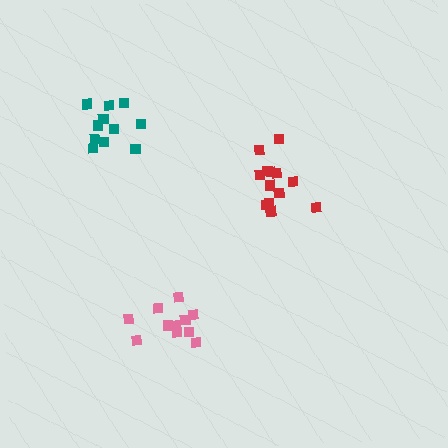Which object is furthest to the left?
The teal cluster is leftmost.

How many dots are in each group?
Group 1: 11 dots, Group 2: 11 dots, Group 3: 13 dots (35 total).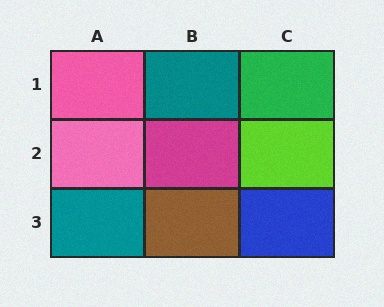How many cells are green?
1 cell is green.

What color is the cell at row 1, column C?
Green.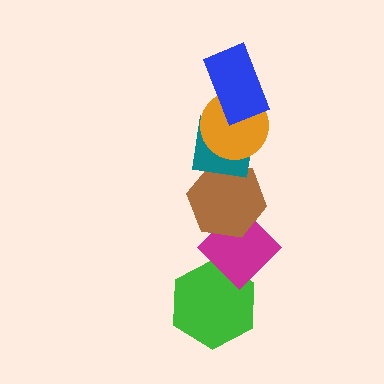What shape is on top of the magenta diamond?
The brown hexagon is on top of the magenta diamond.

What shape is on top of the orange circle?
The blue rectangle is on top of the orange circle.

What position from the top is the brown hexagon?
The brown hexagon is 4th from the top.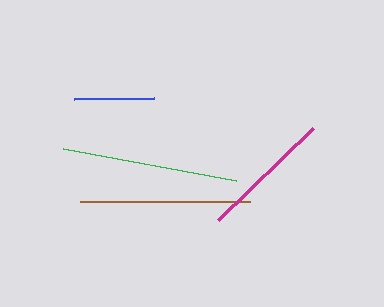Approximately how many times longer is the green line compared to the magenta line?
The green line is approximately 1.3 times the length of the magenta line.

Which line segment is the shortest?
The cyan line is the shortest at approximately 66 pixels.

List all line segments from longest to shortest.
From longest to shortest: green, brown, magenta, blue, cyan.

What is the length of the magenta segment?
The magenta segment is approximately 132 pixels long.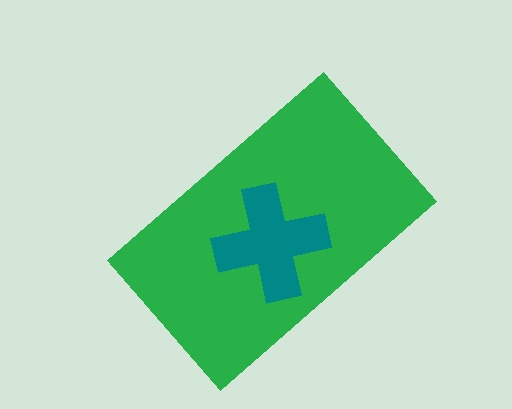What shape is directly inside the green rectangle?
The teal cross.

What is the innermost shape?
The teal cross.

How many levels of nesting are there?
2.